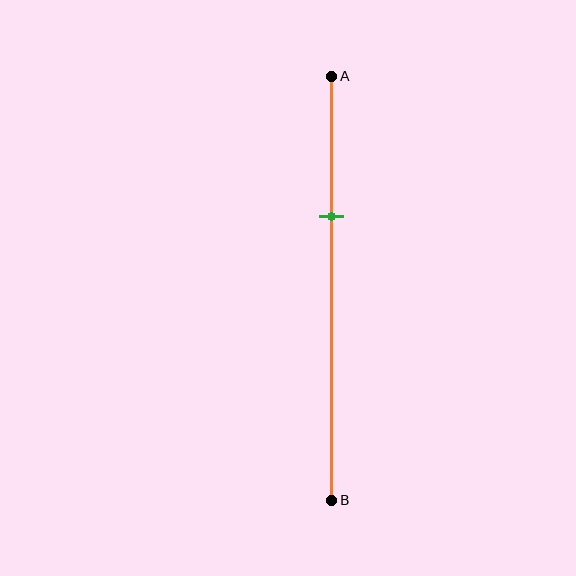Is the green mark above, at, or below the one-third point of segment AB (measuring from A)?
The green mark is approximately at the one-third point of segment AB.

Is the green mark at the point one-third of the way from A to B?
Yes, the mark is approximately at the one-third point.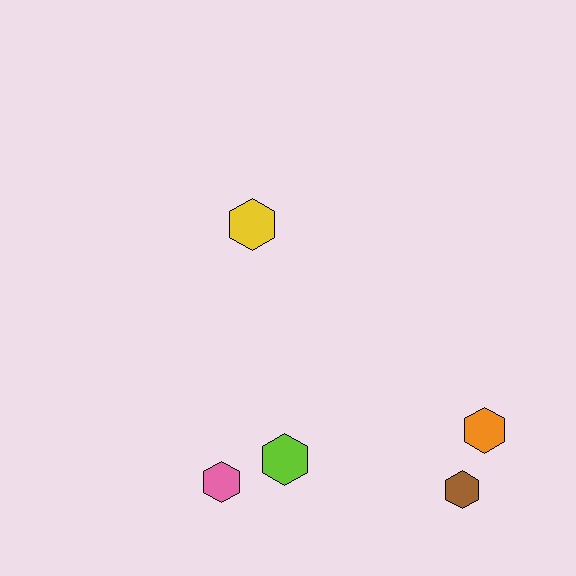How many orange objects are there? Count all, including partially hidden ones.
There is 1 orange object.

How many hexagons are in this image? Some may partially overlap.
There are 5 hexagons.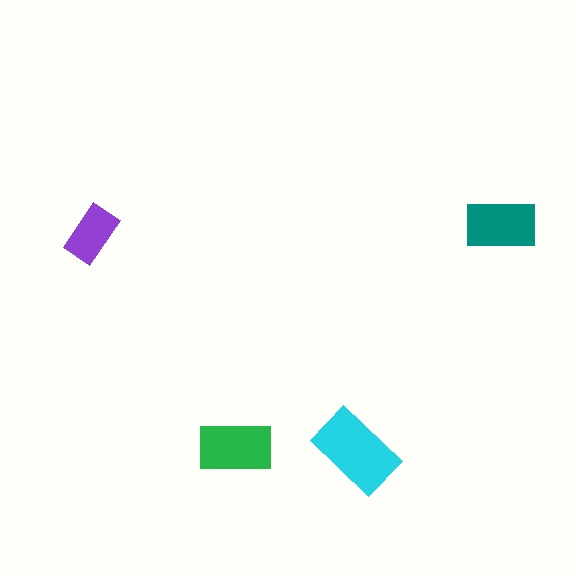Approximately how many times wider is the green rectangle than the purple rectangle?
About 1.5 times wider.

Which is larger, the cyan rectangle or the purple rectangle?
The cyan one.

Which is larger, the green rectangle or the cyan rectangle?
The cyan one.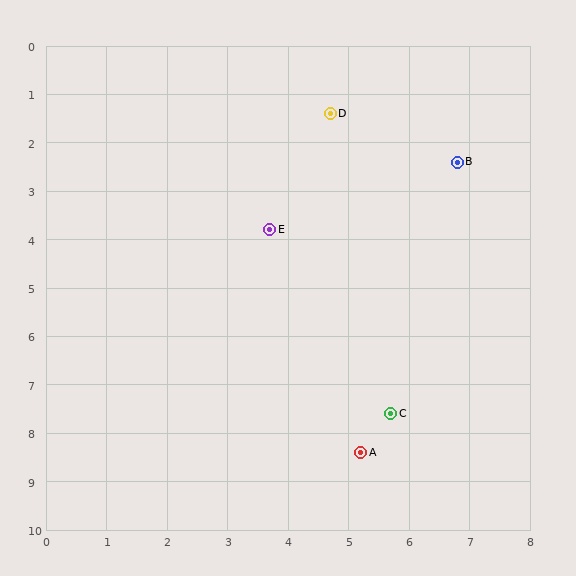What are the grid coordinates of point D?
Point D is at approximately (4.7, 1.4).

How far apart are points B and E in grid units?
Points B and E are about 3.4 grid units apart.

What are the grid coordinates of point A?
Point A is at approximately (5.2, 8.4).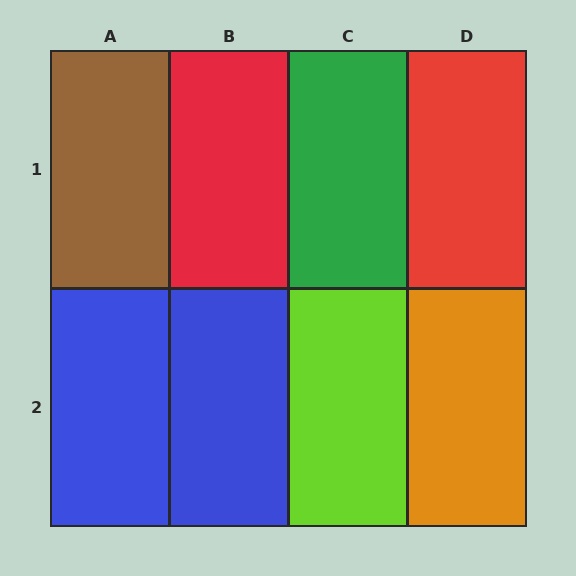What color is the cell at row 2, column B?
Blue.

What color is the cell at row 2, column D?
Orange.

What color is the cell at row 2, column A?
Blue.